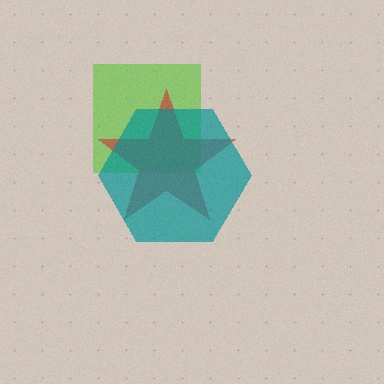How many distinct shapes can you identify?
There are 3 distinct shapes: a lime square, a red star, a teal hexagon.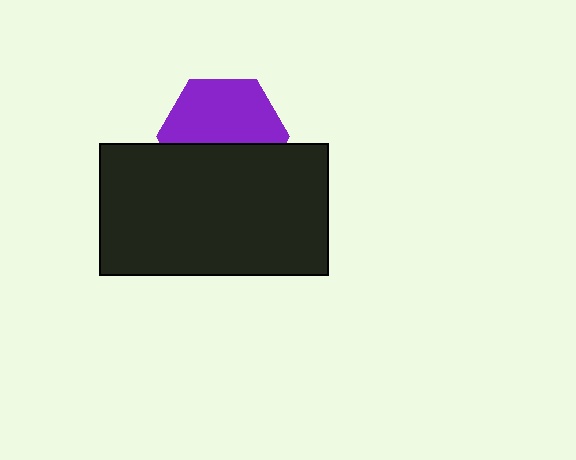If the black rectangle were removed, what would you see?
You would see the complete purple hexagon.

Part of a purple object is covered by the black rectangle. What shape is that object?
It is a hexagon.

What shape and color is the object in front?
The object in front is a black rectangle.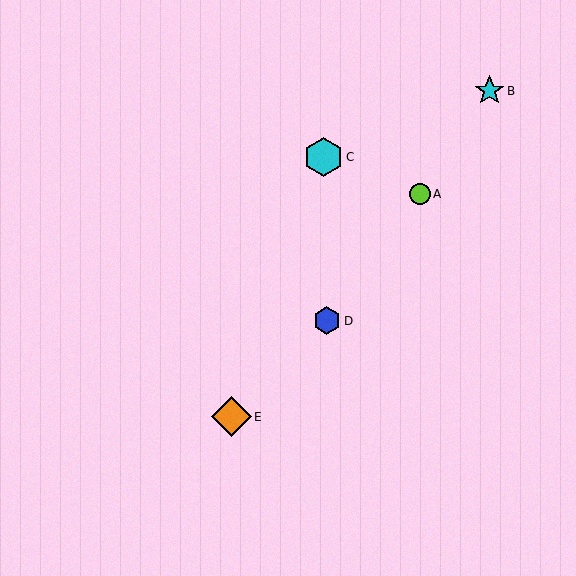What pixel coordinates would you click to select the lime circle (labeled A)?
Click at (420, 194) to select the lime circle A.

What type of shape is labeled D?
Shape D is a blue hexagon.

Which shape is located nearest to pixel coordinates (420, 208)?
The lime circle (labeled A) at (420, 194) is nearest to that location.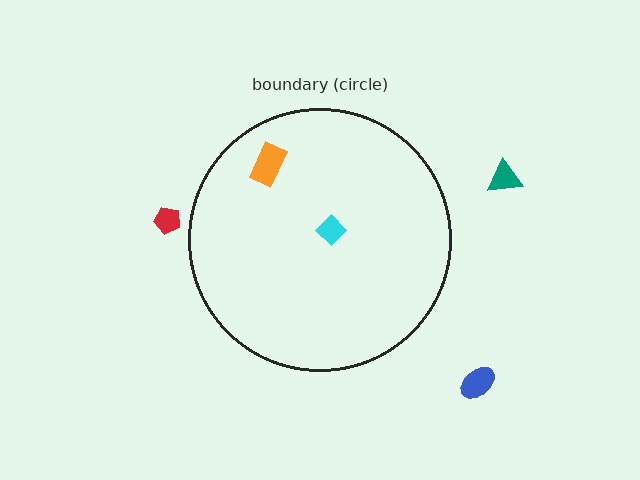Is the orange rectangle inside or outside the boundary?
Inside.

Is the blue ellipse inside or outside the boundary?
Outside.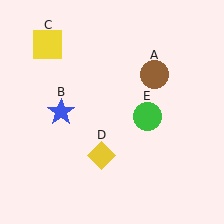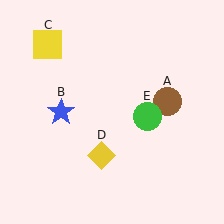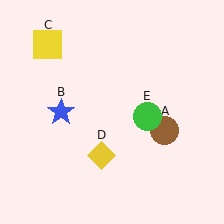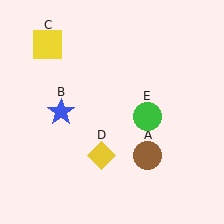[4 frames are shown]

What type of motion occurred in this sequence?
The brown circle (object A) rotated clockwise around the center of the scene.